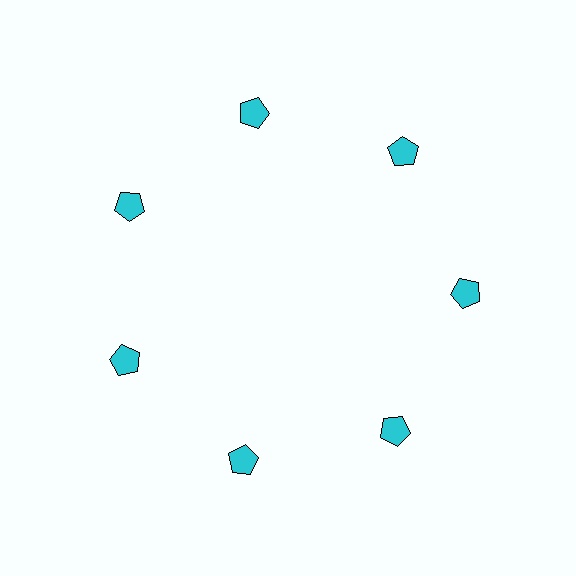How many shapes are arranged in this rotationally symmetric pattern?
There are 7 shapes, arranged in 7 groups of 1.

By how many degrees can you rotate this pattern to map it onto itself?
The pattern maps onto itself every 51 degrees of rotation.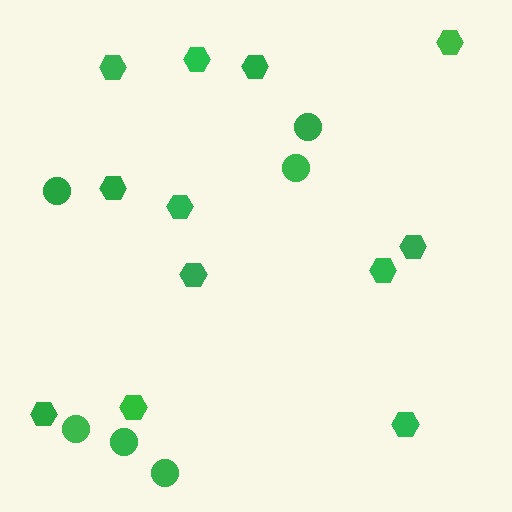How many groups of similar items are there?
There are 2 groups: one group of hexagons (12) and one group of circles (6).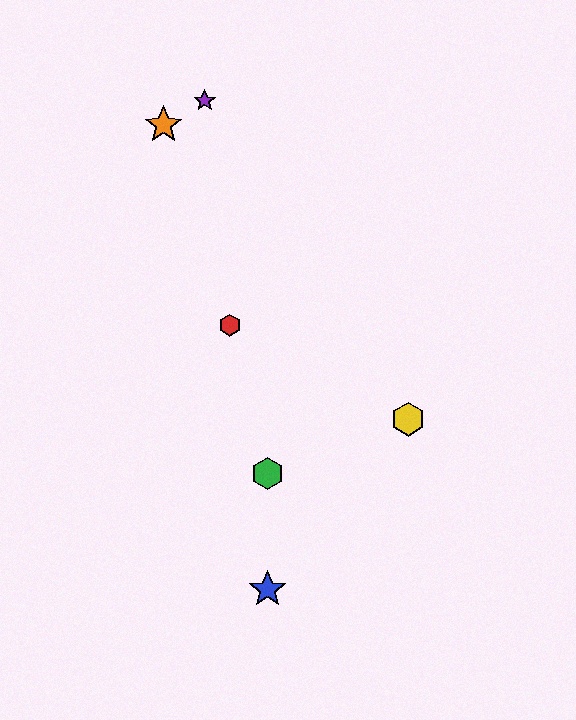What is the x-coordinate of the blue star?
The blue star is at x≈268.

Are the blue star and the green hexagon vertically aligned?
Yes, both are at x≈268.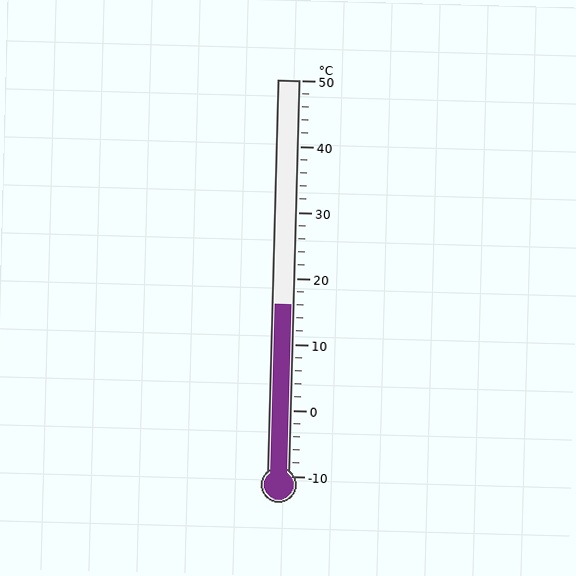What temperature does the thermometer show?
The thermometer shows approximately 16°C.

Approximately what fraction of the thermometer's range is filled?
The thermometer is filled to approximately 45% of its range.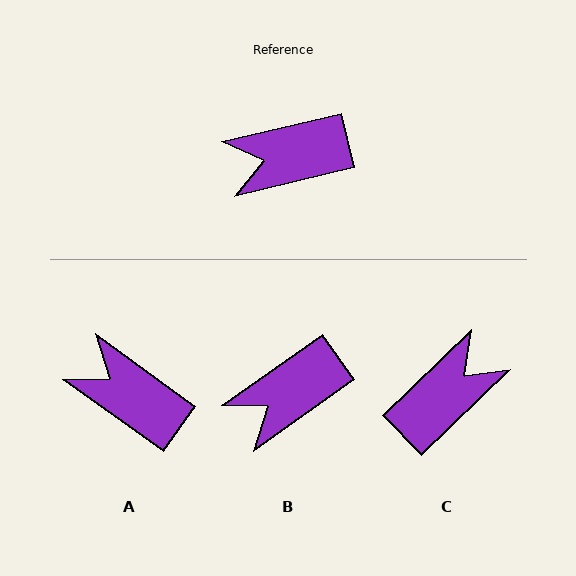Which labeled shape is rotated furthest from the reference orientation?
C, about 149 degrees away.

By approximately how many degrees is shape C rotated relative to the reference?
Approximately 149 degrees clockwise.